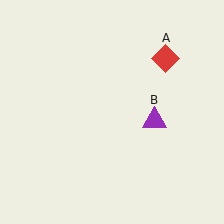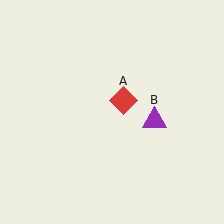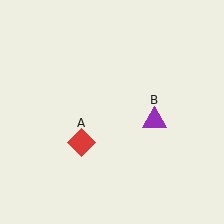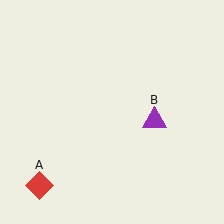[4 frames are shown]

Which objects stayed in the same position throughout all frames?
Purple triangle (object B) remained stationary.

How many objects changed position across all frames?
1 object changed position: red diamond (object A).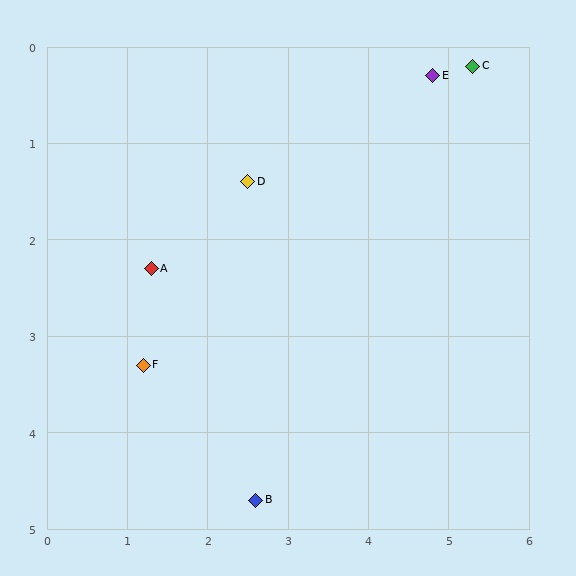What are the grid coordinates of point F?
Point F is at approximately (1.2, 3.3).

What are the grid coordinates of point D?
Point D is at approximately (2.5, 1.4).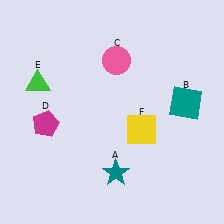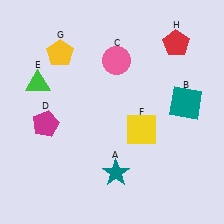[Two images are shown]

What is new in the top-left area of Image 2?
A yellow pentagon (G) was added in the top-left area of Image 2.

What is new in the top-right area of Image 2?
A red pentagon (H) was added in the top-right area of Image 2.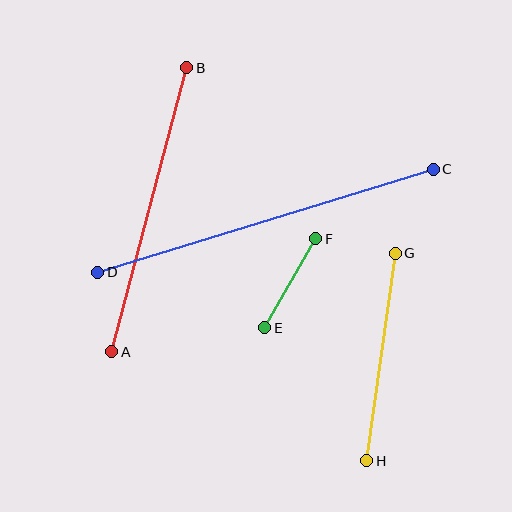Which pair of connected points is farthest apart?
Points C and D are farthest apart.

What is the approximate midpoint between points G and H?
The midpoint is at approximately (381, 357) pixels.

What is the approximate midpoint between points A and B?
The midpoint is at approximately (149, 210) pixels.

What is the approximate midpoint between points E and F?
The midpoint is at approximately (290, 283) pixels.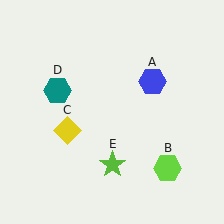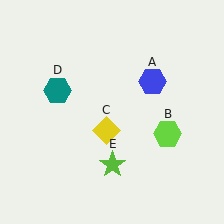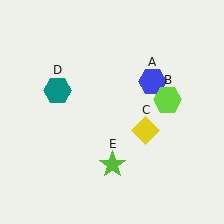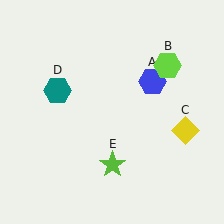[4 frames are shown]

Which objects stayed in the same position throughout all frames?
Blue hexagon (object A) and teal hexagon (object D) and lime star (object E) remained stationary.